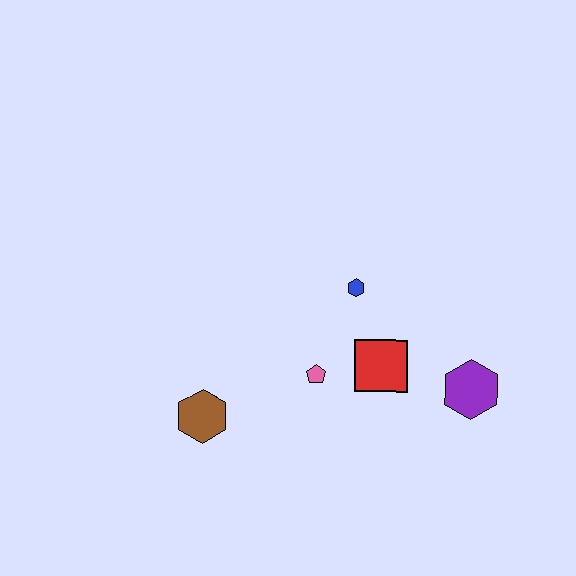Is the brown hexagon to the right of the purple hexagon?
No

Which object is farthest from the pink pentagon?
The purple hexagon is farthest from the pink pentagon.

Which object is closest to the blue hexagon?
The red square is closest to the blue hexagon.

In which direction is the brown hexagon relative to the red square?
The brown hexagon is to the left of the red square.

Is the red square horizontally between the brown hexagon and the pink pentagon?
No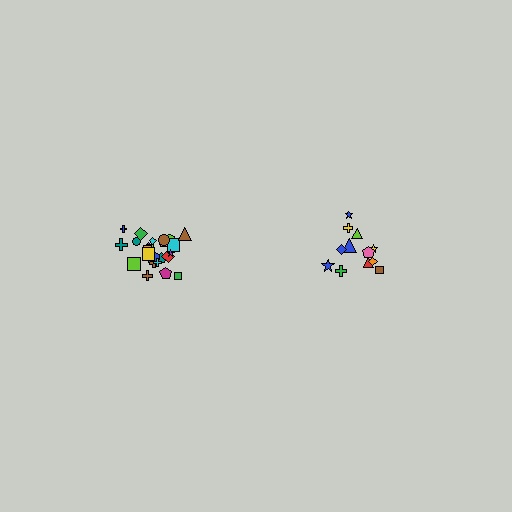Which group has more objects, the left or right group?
The left group.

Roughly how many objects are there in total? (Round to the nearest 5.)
Roughly 35 objects in total.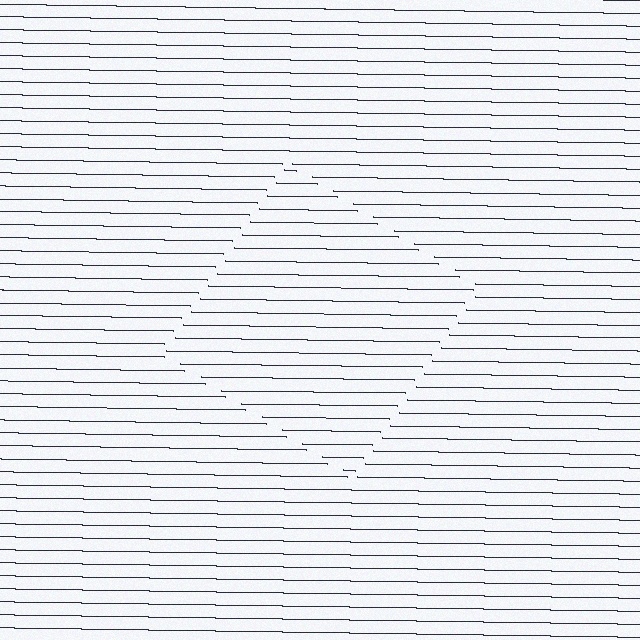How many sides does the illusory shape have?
4 sides — the line-ends trace a square.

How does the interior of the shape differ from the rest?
The interior of the shape contains the same grating, shifted by half a period — the contour is defined by the phase discontinuity where line-ends from the inner and outer gratings abut.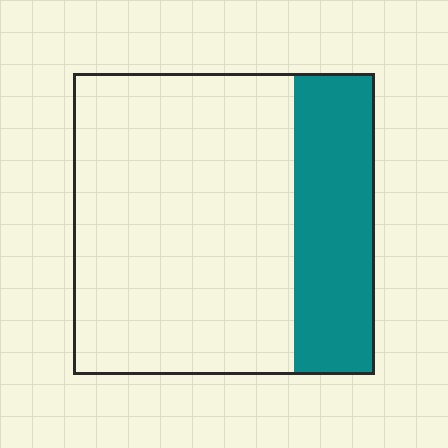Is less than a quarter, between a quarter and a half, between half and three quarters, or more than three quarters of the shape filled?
Between a quarter and a half.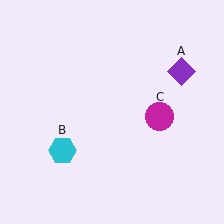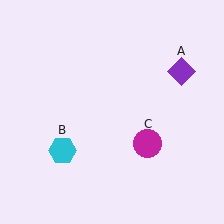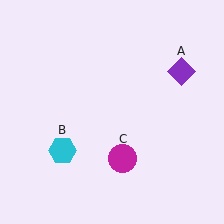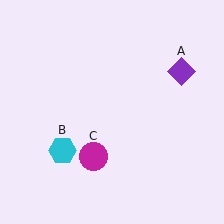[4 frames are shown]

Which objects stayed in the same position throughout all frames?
Purple diamond (object A) and cyan hexagon (object B) remained stationary.